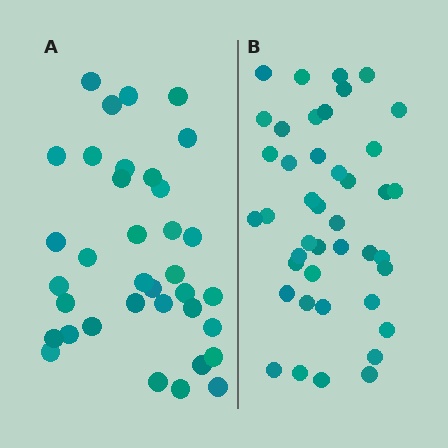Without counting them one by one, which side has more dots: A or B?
Region B (the right region) has more dots.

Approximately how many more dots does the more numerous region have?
Region B has about 6 more dots than region A.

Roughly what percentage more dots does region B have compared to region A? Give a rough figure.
About 15% more.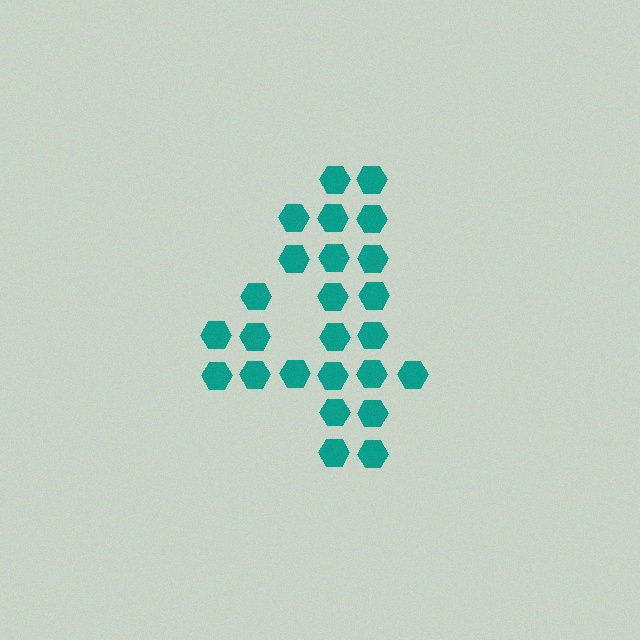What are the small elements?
The small elements are hexagons.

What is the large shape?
The large shape is the digit 4.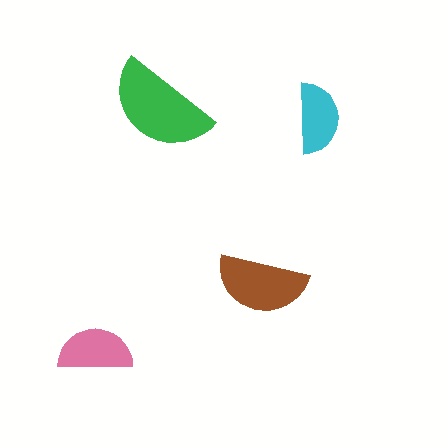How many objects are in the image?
There are 4 objects in the image.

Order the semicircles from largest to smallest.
the green one, the brown one, the pink one, the cyan one.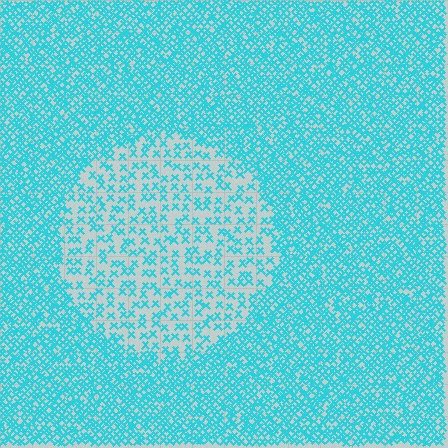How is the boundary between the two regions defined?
The boundary is defined by a change in element density (approximately 2.6x ratio). All elements are the same color, size, and shape.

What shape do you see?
I see a circle.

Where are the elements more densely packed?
The elements are more densely packed outside the circle boundary.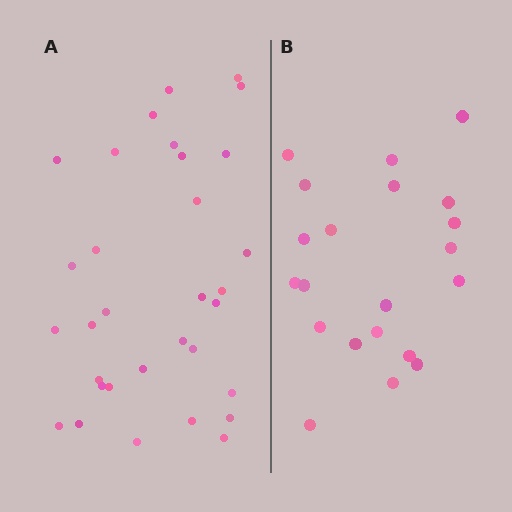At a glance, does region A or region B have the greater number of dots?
Region A (the left region) has more dots.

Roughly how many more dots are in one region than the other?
Region A has roughly 12 or so more dots than region B.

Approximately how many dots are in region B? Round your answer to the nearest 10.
About 20 dots. (The exact count is 21, which rounds to 20.)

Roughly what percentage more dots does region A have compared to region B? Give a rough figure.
About 50% more.